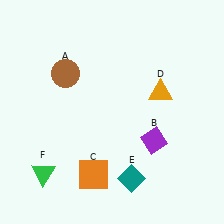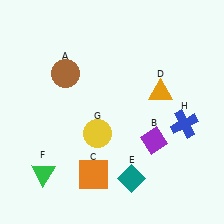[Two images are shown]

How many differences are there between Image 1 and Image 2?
There are 2 differences between the two images.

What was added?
A yellow circle (G), a blue cross (H) were added in Image 2.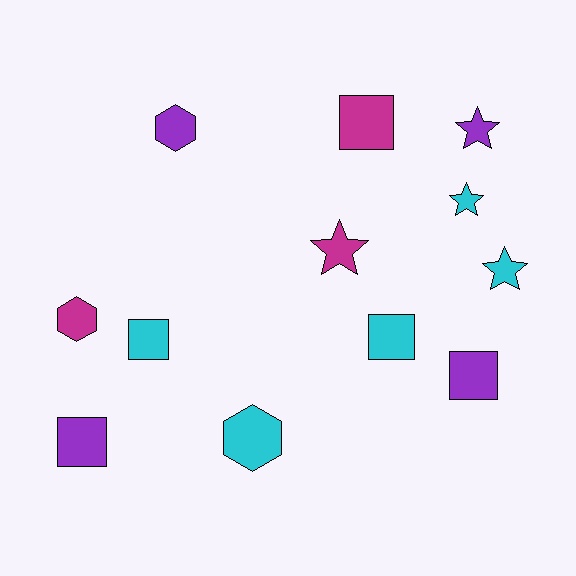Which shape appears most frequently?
Square, with 5 objects.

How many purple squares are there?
There are 2 purple squares.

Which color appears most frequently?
Cyan, with 5 objects.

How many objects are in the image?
There are 12 objects.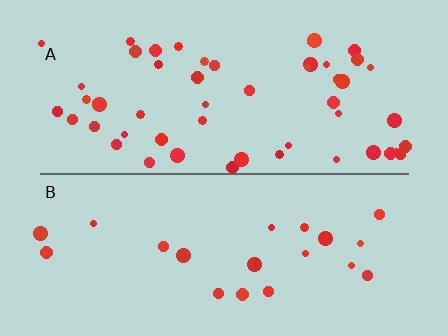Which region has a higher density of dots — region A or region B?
A (the top).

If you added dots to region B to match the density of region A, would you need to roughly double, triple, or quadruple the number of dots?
Approximately triple.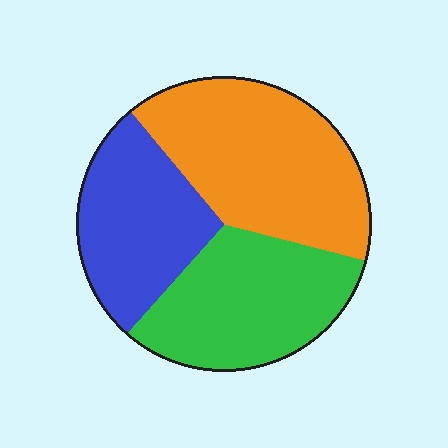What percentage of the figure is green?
Green covers around 30% of the figure.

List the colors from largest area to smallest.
From largest to smallest: orange, green, blue.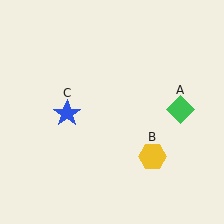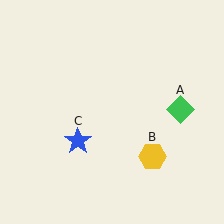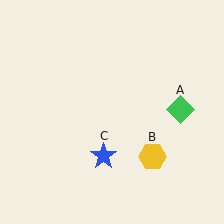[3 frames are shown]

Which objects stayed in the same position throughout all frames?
Green diamond (object A) and yellow hexagon (object B) remained stationary.